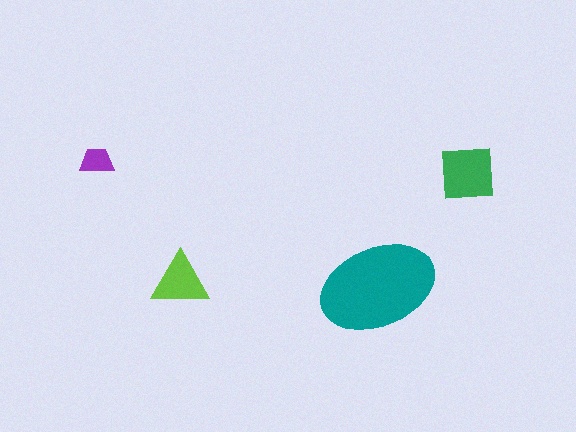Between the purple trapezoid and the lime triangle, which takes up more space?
The lime triangle.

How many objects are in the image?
There are 4 objects in the image.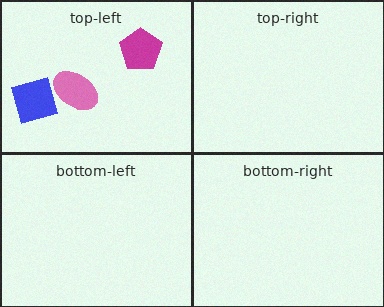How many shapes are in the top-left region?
3.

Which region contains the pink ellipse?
The top-left region.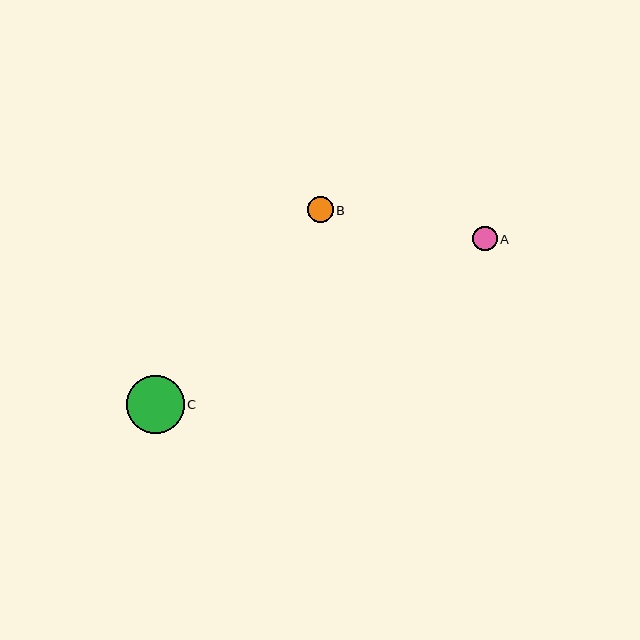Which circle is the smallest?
Circle A is the smallest with a size of approximately 25 pixels.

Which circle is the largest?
Circle C is the largest with a size of approximately 58 pixels.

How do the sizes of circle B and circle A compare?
Circle B and circle A are approximately the same size.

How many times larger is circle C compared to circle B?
Circle C is approximately 2.2 times the size of circle B.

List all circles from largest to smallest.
From largest to smallest: C, B, A.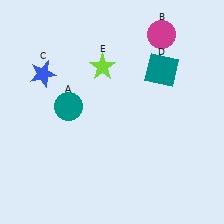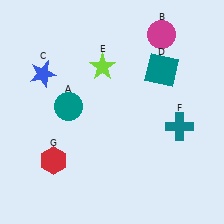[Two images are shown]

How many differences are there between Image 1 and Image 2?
There are 2 differences between the two images.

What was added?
A teal cross (F), a red hexagon (G) were added in Image 2.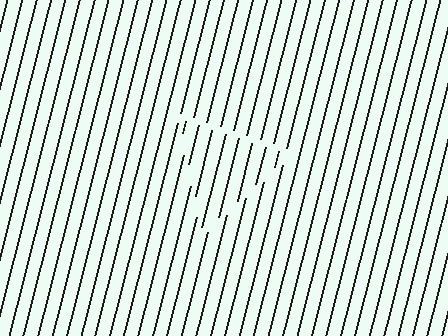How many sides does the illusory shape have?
3 sides — the line-ends trace a triangle.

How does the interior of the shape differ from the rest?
The interior of the shape contains the same grating, shifted by half a period — the contour is defined by the phase discontinuity where line-ends from the inner and outer gratings abut.